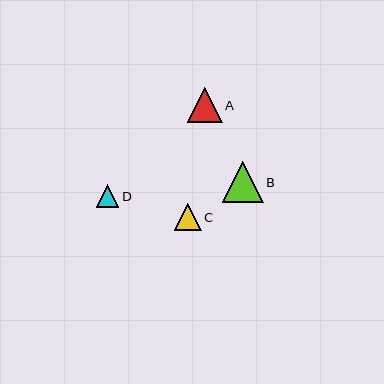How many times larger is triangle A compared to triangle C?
Triangle A is approximately 1.3 times the size of triangle C.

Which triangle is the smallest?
Triangle D is the smallest with a size of approximately 22 pixels.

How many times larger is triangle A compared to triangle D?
Triangle A is approximately 1.5 times the size of triangle D.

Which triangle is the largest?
Triangle B is the largest with a size of approximately 41 pixels.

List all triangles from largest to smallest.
From largest to smallest: B, A, C, D.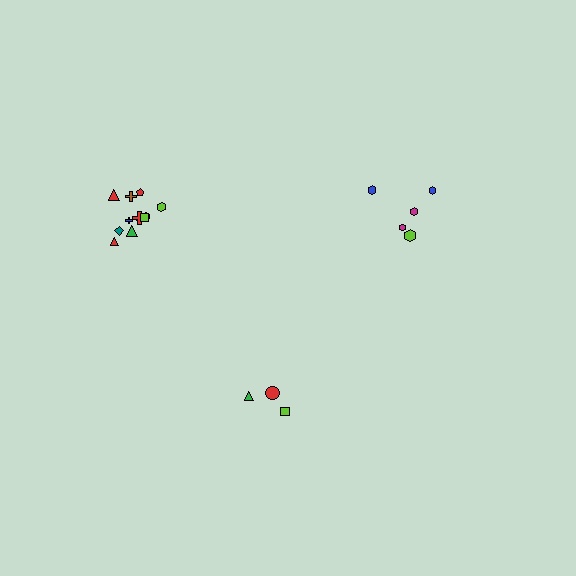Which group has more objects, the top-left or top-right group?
The top-left group.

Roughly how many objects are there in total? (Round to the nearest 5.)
Roughly 20 objects in total.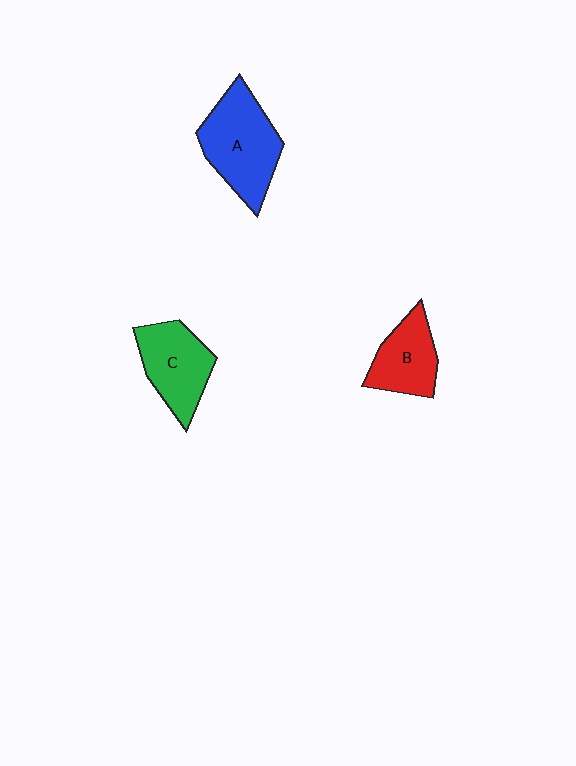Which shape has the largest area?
Shape A (blue).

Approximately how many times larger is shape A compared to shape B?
Approximately 1.5 times.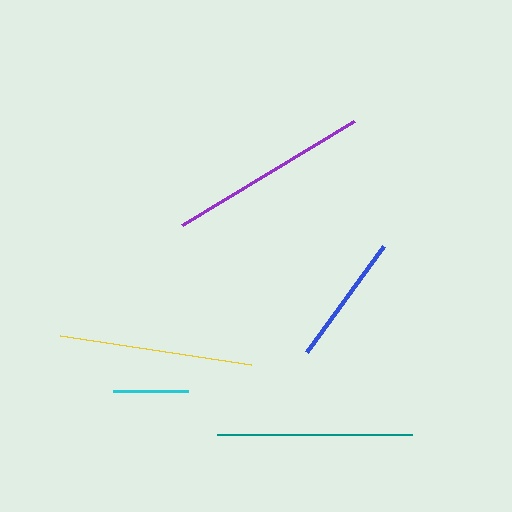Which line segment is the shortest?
The cyan line is the shortest at approximately 75 pixels.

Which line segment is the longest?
The purple line is the longest at approximately 201 pixels.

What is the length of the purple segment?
The purple segment is approximately 201 pixels long.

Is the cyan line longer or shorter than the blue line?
The blue line is longer than the cyan line.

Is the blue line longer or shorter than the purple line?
The purple line is longer than the blue line.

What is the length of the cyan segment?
The cyan segment is approximately 75 pixels long.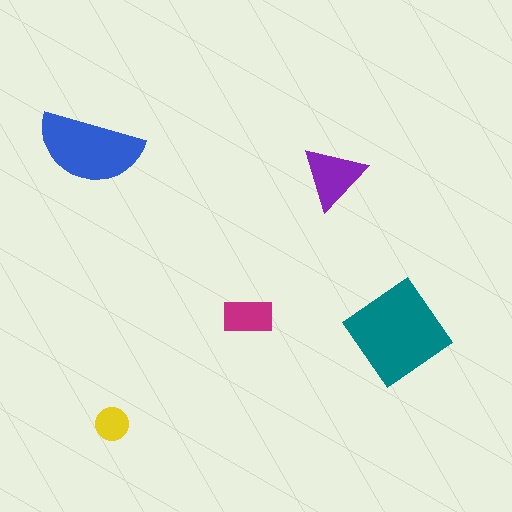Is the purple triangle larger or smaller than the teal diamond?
Smaller.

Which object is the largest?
The teal diamond.